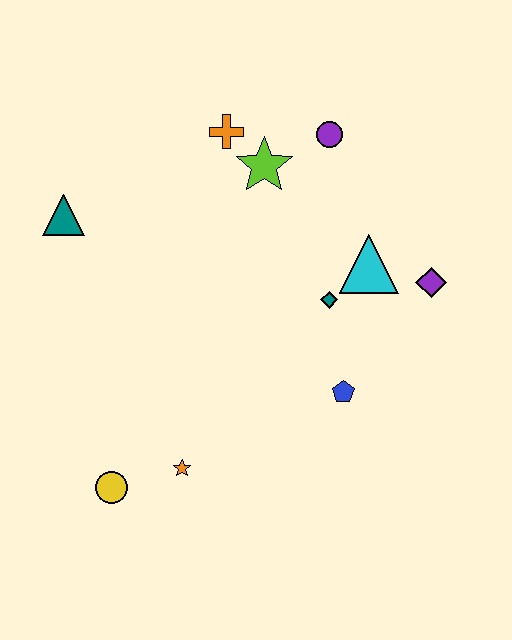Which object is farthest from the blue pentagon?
The teal triangle is farthest from the blue pentagon.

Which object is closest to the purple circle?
The lime star is closest to the purple circle.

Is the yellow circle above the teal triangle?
No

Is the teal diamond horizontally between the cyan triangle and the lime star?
Yes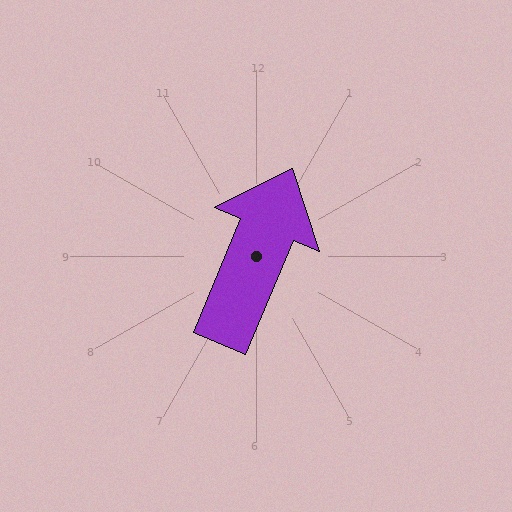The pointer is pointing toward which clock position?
Roughly 1 o'clock.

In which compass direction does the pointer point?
Northeast.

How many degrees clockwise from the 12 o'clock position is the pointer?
Approximately 23 degrees.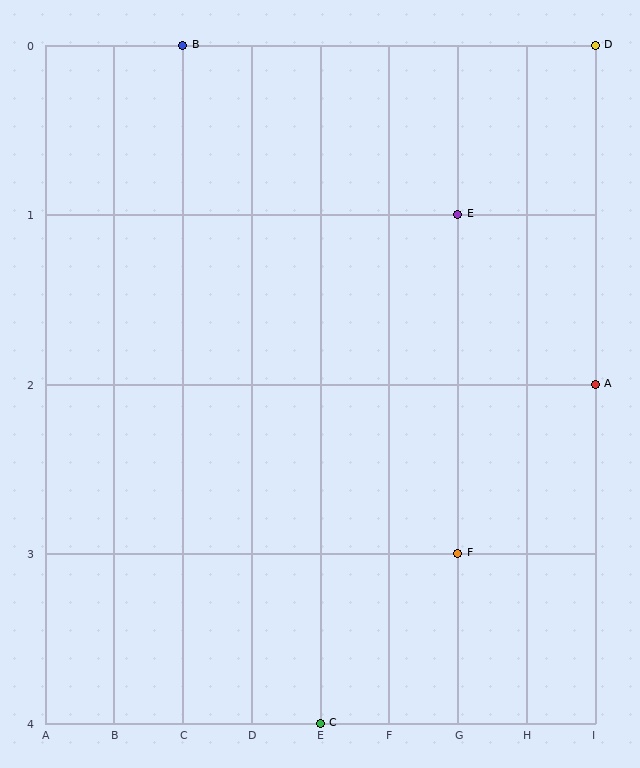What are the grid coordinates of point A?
Point A is at grid coordinates (I, 2).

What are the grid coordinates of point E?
Point E is at grid coordinates (G, 1).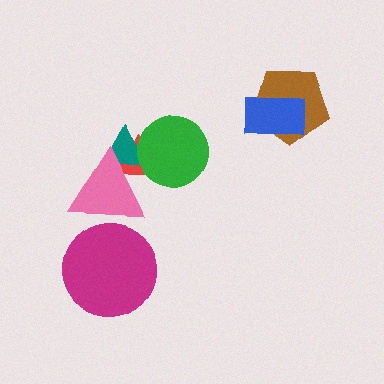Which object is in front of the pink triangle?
The magenta circle is in front of the pink triangle.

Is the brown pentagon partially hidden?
Yes, it is partially covered by another shape.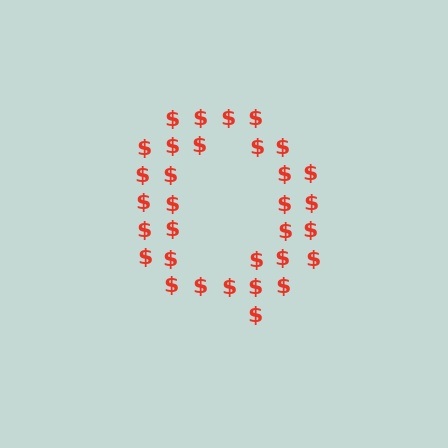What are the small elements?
The small elements are dollar signs.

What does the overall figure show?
The overall figure shows the letter Q.